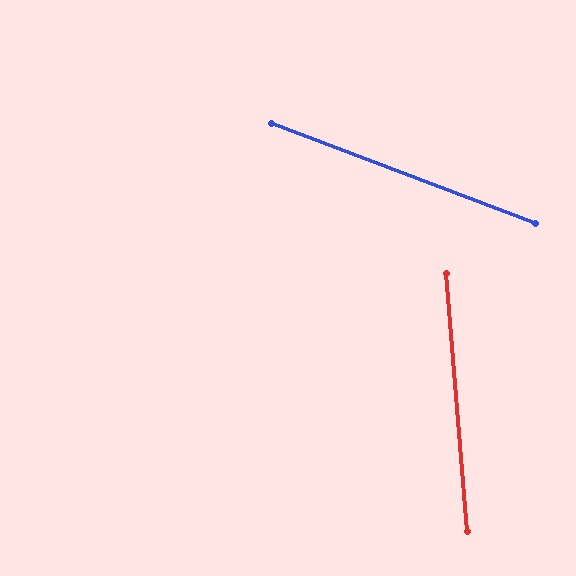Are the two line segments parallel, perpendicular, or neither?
Neither parallel nor perpendicular — they differ by about 64°.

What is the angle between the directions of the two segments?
Approximately 64 degrees.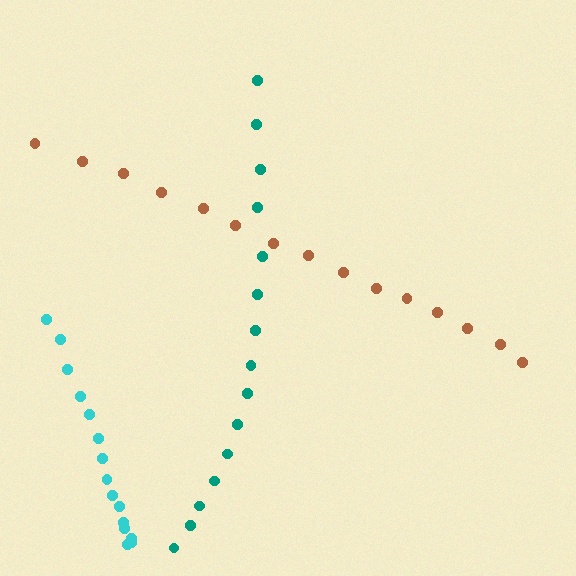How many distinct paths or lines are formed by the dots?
There are 3 distinct paths.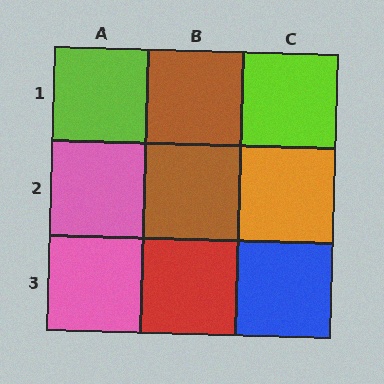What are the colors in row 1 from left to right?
Lime, brown, lime.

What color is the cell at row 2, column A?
Pink.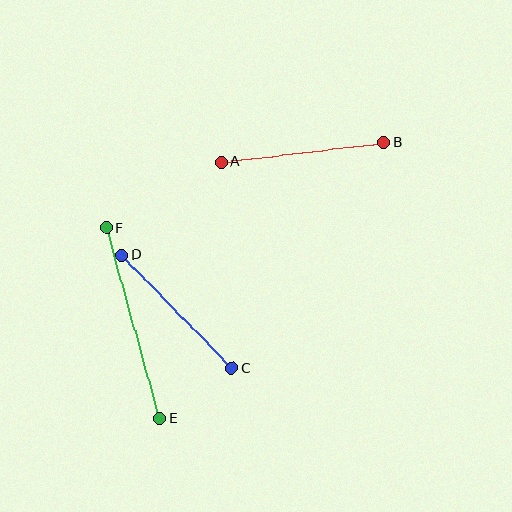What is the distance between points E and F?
The distance is approximately 197 pixels.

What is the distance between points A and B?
The distance is approximately 163 pixels.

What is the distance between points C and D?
The distance is approximately 158 pixels.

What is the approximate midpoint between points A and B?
The midpoint is at approximately (302, 152) pixels.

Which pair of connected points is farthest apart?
Points E and F are farthest apart.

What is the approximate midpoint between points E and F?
The midpoint is at approximately (133, 323) pixels.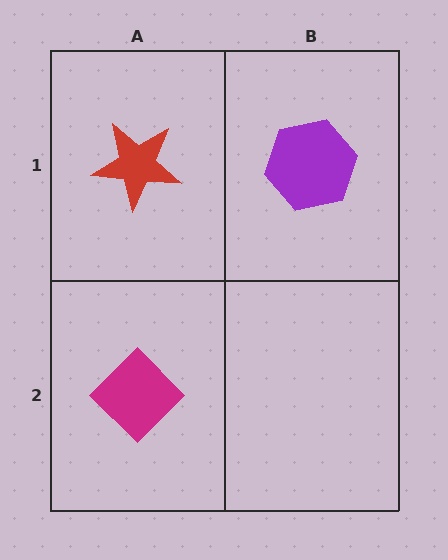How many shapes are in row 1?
2 shapes.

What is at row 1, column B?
A purple hexagon.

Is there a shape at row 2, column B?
No, that cell is empty.